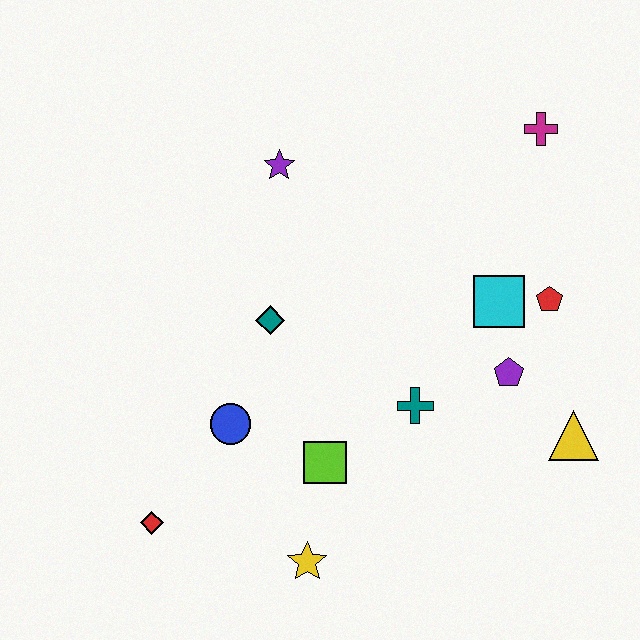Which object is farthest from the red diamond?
The magenta cross is farthest from the red diamond.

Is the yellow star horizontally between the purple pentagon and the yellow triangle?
No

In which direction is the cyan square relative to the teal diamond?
The cyan square is to the right of the teal diamond.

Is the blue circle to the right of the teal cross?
No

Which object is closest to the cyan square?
The red pentagon is closest to the cyan square.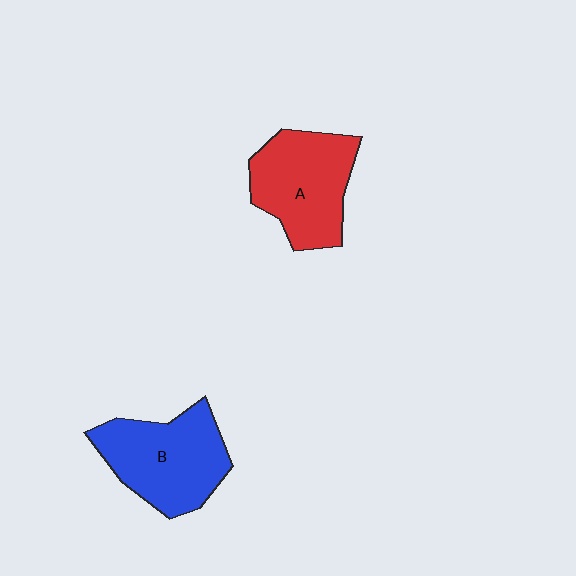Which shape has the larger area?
Shape B (blue).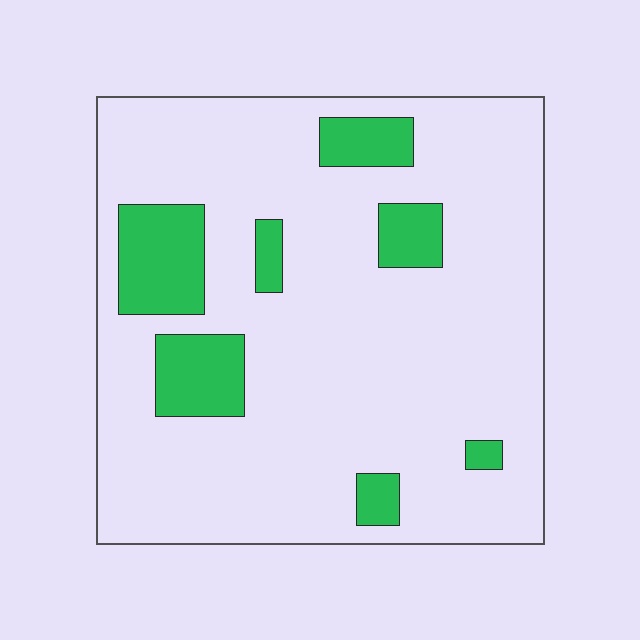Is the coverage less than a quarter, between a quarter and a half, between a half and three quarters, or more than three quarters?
Less than a quarter.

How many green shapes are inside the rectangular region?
7.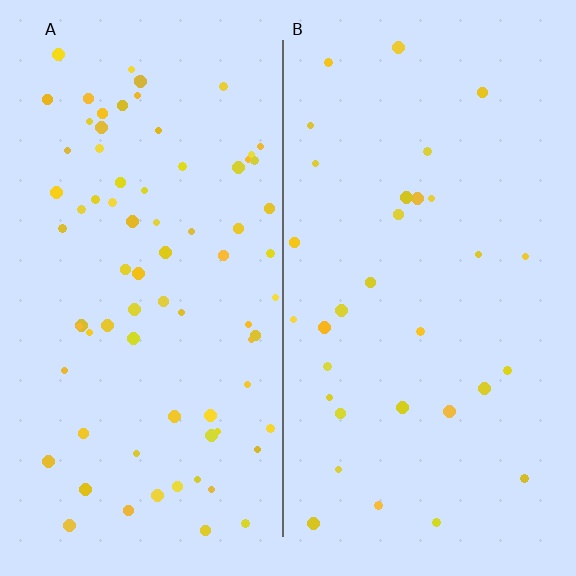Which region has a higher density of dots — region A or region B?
A (the left).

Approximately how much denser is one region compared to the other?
Approximately 2.4× — region A over region B.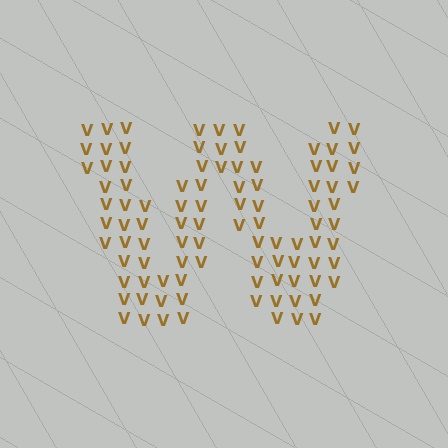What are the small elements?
The small elements are letter V's.